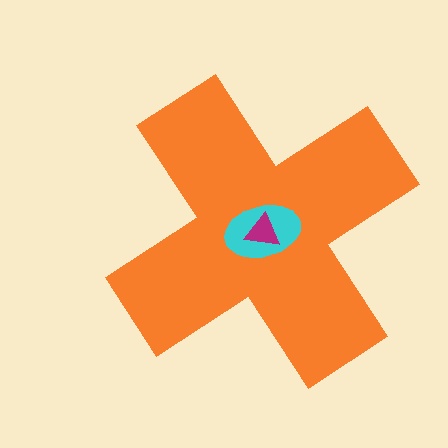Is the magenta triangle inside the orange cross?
Yes.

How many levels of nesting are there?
3.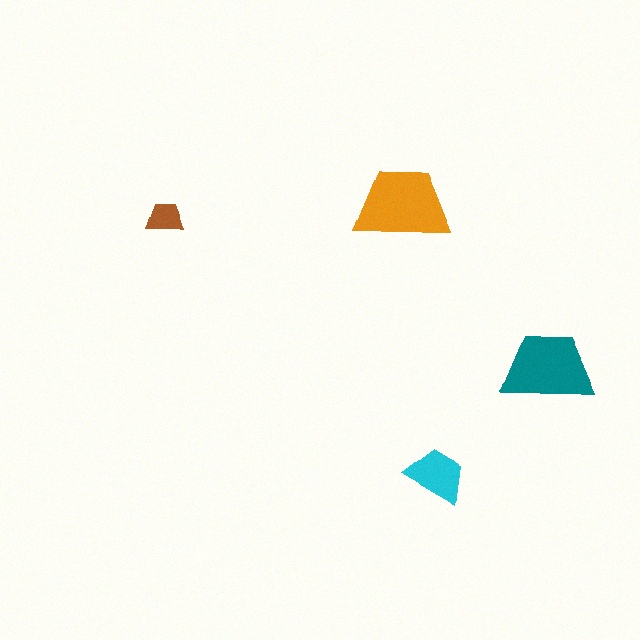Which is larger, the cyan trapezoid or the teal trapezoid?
The teal one.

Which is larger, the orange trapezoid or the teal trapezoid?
The orange one.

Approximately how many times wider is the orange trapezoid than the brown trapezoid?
About 2.5 times wider.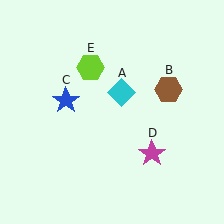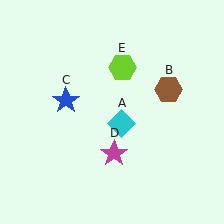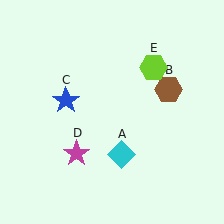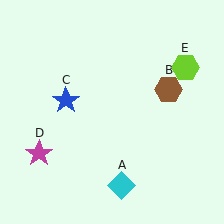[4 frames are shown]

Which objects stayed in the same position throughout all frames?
Brown hexagon (object B) and blue star (object C) remained stationary.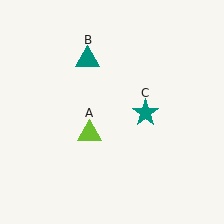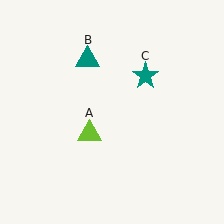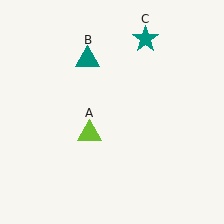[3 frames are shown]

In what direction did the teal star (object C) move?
The teal star (object C) moved up.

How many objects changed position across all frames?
1 object changed position: teal star (object C).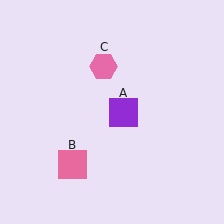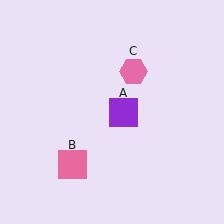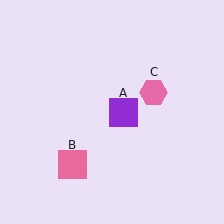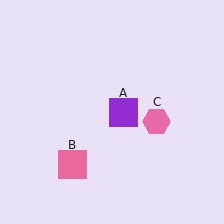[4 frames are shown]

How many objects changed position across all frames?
1 object changed position: pink hexagon (object C).